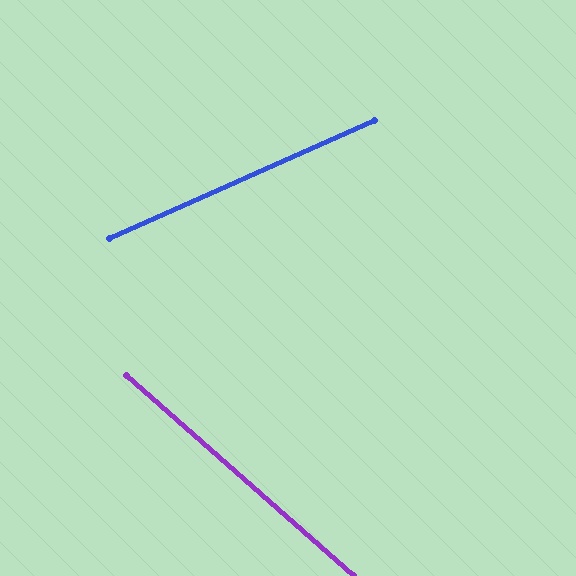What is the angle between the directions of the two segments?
Approximately 65 degrees.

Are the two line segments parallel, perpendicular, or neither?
Neither parallel nor perpendicular — they differ by about 65°.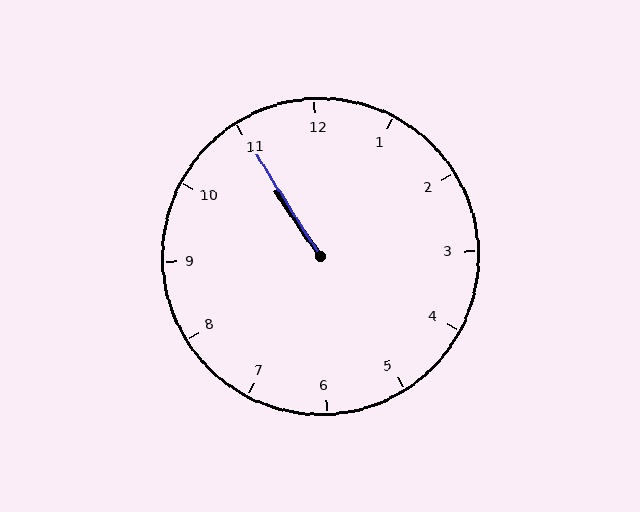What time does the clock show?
10:55.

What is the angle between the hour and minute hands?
Approximately 2 degrees.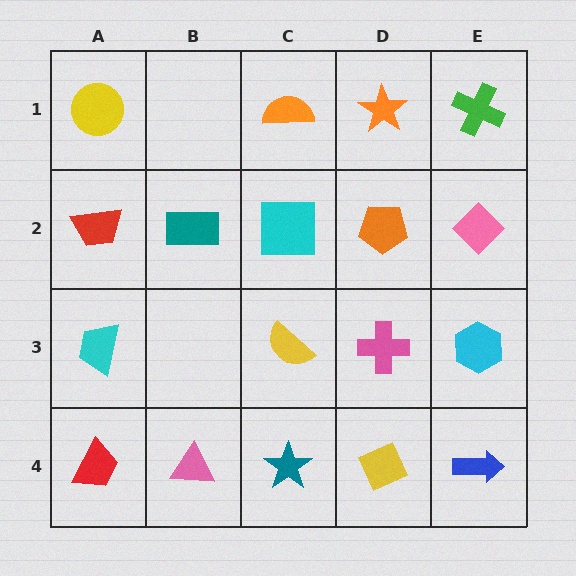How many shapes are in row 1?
4 shapes.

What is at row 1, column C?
An orange semicircle.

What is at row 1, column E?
A green cross.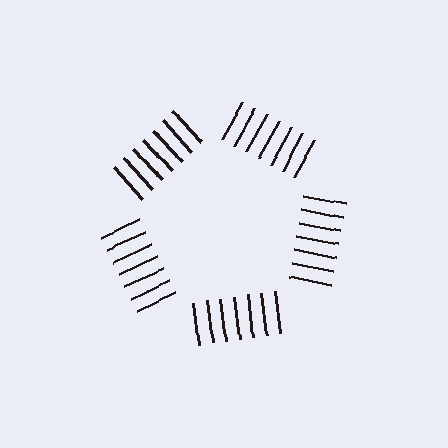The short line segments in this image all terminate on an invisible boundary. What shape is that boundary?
An illusory pentagon — the line segments terminate on its edges but no continuous stroke is drawn.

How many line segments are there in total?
35 — 7 along each of the 5 edges.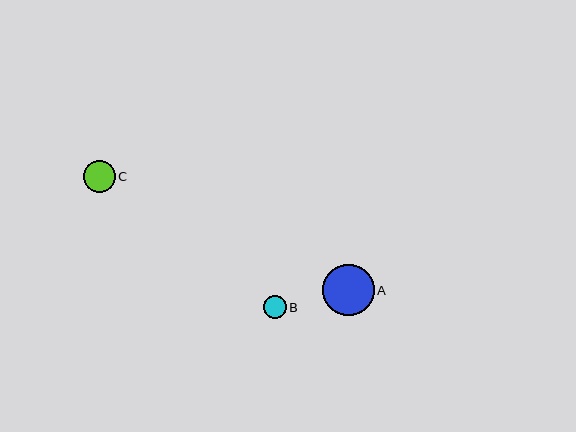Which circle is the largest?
Circle A is the largest with a size of approximately 51 pixels.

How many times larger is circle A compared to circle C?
Circle A is approximately 1.6 times the size of circle C.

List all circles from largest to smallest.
From largest to smallest: A, C, B.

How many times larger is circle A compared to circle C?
Circle A is approximately 1.6 times the size of circle C.